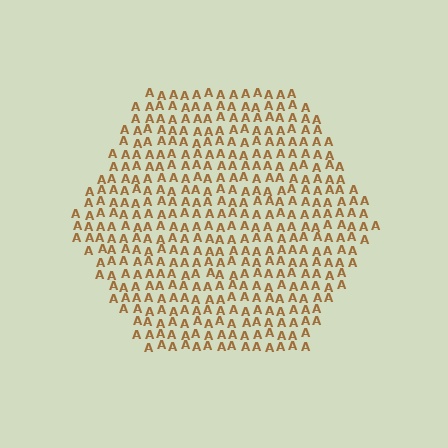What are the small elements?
The small elements are letter A's.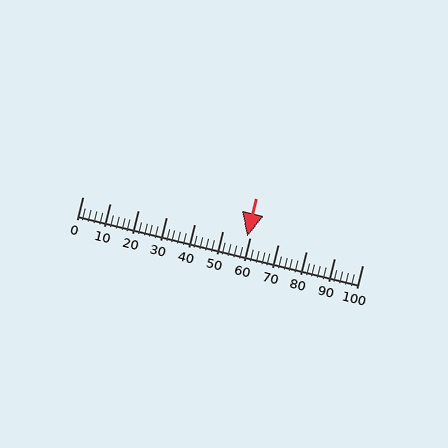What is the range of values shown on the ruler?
The ruler shows values from 0 to 100.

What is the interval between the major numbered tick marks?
The major tick marks are spaced 10 units apart.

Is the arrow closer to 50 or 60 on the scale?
The arrow is closer to 60.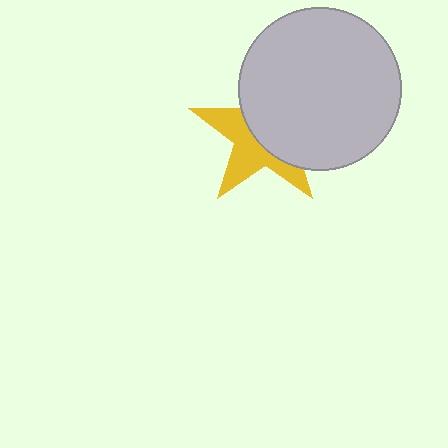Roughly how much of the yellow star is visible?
About half of it is visible (roughly 45%).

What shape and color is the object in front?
The object in front is a light gray circle.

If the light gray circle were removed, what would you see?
You would see the complete yellow star.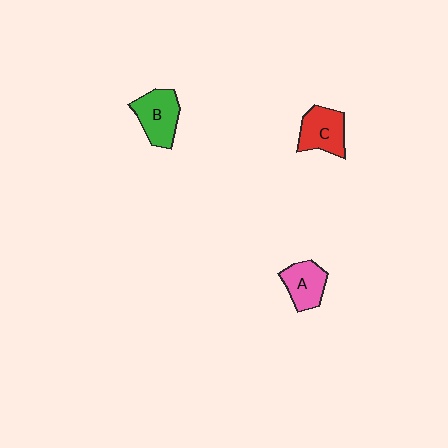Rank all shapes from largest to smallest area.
From largest to smallest: B (green), C (red), A (pink).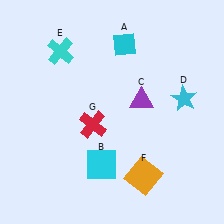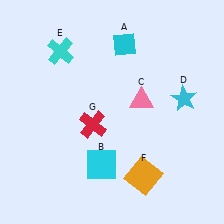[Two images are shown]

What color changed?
The triangle (C) changed from purple in Image 1 to pink in Image 2.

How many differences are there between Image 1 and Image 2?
There is 1 difference between the two images.